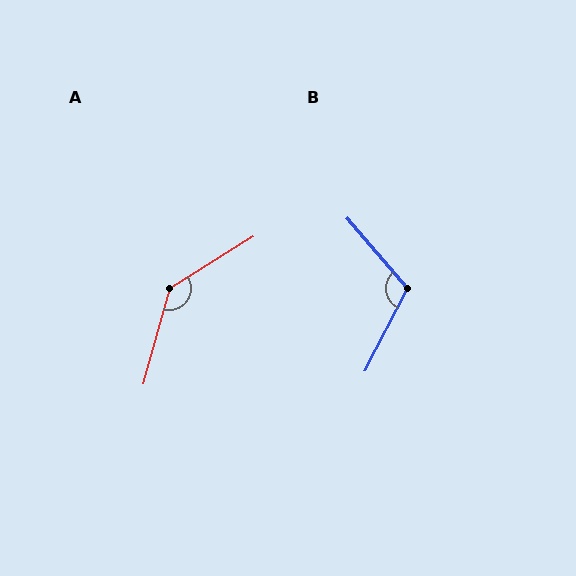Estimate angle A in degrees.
Approximately 138 degrees.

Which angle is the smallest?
B, at approximately 112 degrees.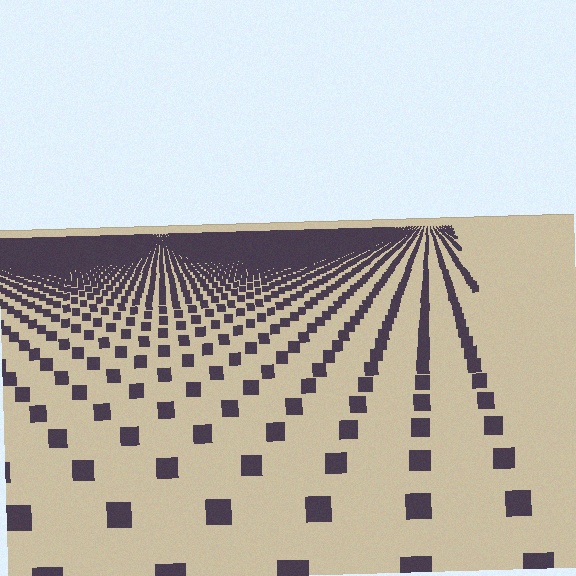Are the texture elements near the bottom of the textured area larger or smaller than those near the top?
Larger. Near the bottom, elements are closer to the viewer and appear at a bigger on-screen size.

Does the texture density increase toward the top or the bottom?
Density increases toward the top.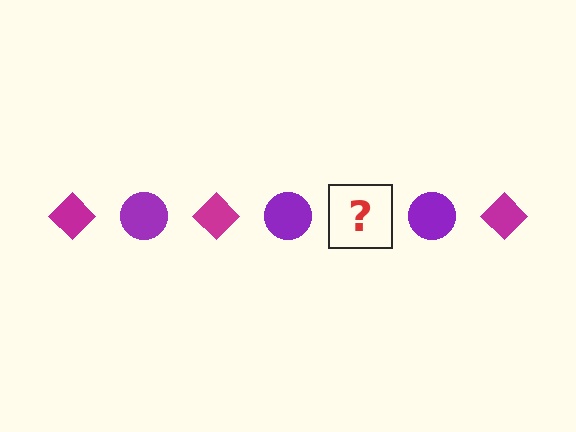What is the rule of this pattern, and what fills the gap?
The rule is that the pattern alternates between magenta diamond and purple circle. The gap should be filled with a magenta diamond.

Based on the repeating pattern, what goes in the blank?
The blank should be a magenta diamond.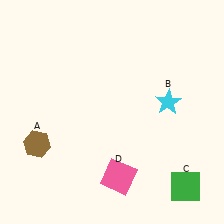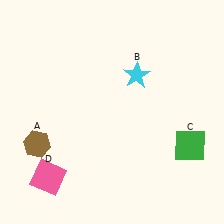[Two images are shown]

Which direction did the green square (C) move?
The green square (C) moved up.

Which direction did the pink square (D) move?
The pink square (D) moved left.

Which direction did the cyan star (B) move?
The cyan star (B) moved left.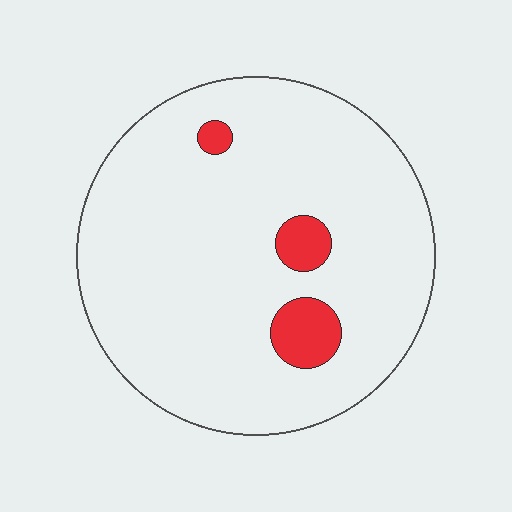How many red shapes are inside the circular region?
3.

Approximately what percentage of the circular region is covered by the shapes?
Approximately 5%.